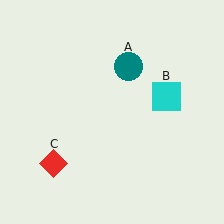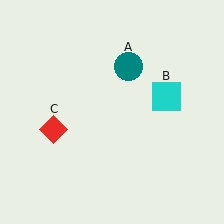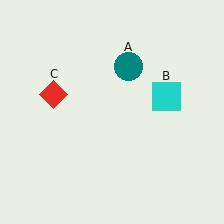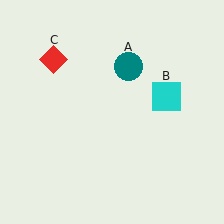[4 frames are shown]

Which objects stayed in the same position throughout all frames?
Teal circle (object A) and cyan square (object B) remained stationary.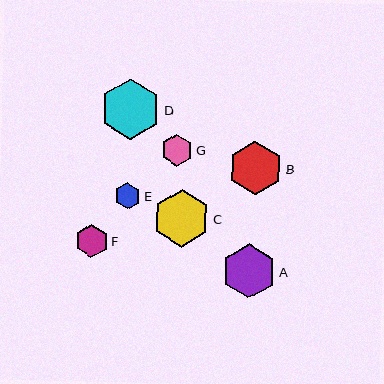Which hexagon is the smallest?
Hexagon E is the smallest with a size of approximately 26 pixels.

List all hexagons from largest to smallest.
From largest to smallest: D, C, A, B, F, G, E.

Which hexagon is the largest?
Hexagon D is the largest with a size of approximately 60 pixels.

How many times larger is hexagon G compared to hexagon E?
Hexagon G is approximately 1.2 times the size of hexagon E.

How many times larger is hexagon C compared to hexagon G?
Hexagon C is approximately 1.8 times the size of hexagon G.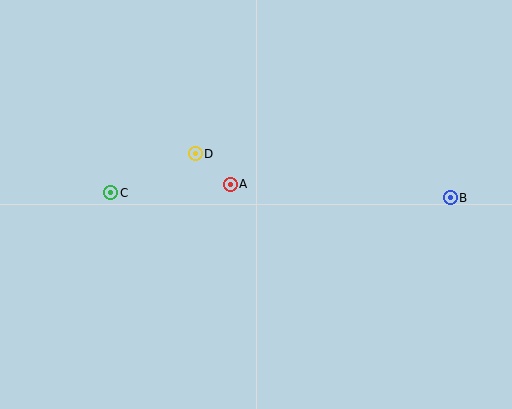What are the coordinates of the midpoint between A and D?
The midpoint between A and D is at (213, 169).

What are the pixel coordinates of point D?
Point D is at (195, 154).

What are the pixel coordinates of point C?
Point C is at (111, 193).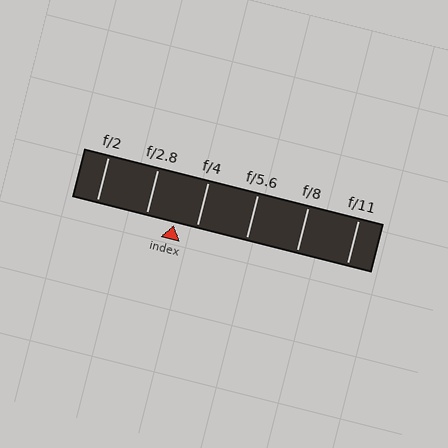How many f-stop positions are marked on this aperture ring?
There are 6 f-stop positions marked.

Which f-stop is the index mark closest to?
The index mark is closest to f/4.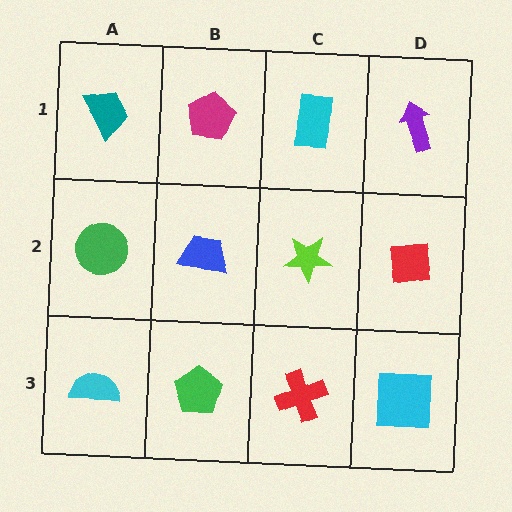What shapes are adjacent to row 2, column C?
A cyan rectangle (row 1, column C), a red cross (row 3, column C), a blue trapezoid (row 2, column B), a red square (row 2, column D).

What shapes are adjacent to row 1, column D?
A red square (row 2, column D), a cyan rectangle (row 1, column C).